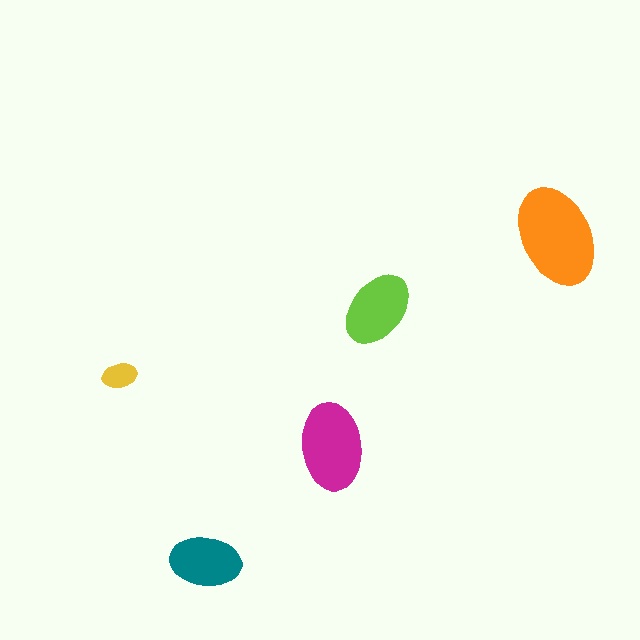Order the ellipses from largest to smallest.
the orange one, the magenta one, the lime one, the teal one, the yellow one.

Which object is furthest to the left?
The yellow ellipse is leftmost.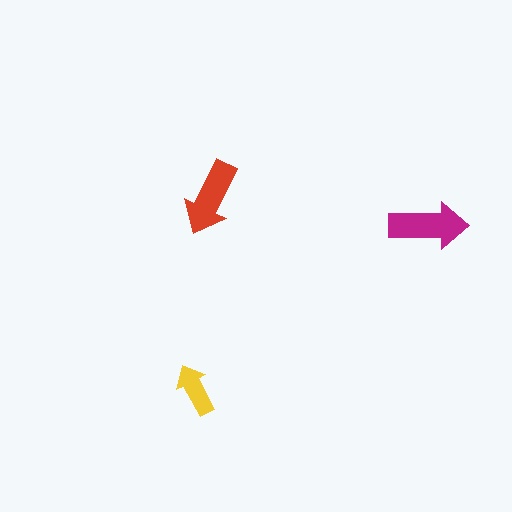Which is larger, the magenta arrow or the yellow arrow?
The magenta one.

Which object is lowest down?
The yellow arrow is bottommost.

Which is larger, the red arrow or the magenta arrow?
The magenta one.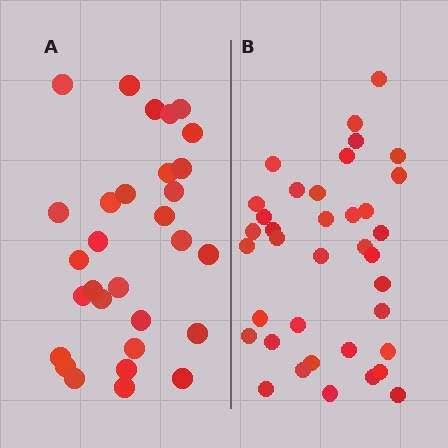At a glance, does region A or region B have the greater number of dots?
Region B (the right region) has more dots.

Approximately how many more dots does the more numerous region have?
Region B has roughly 8 or so more dots than region A.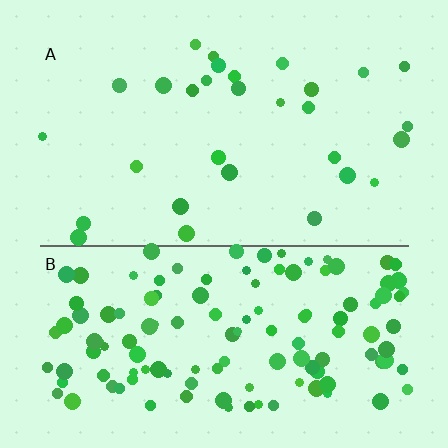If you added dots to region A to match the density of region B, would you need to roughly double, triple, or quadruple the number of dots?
Approximately quadruple.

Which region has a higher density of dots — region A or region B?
B (the bottom).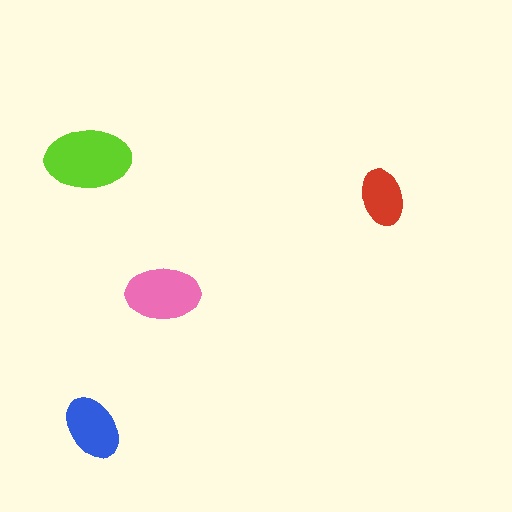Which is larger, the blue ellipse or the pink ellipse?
The pink one.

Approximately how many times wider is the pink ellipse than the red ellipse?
About 1.5 times wider.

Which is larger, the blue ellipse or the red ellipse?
The blue one.